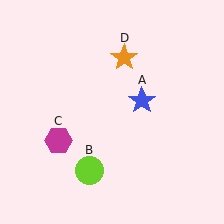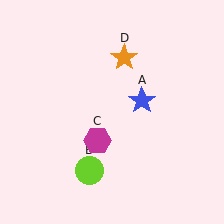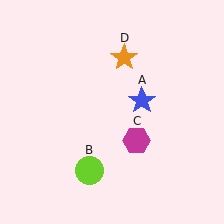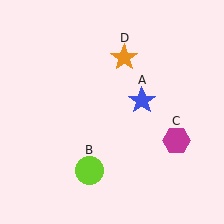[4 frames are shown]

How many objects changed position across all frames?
1 object changed position: magenta hexagon (object C).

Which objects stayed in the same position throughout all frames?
Blue star (object A) and lime circle (object B) and orange star (object D) remained stationary.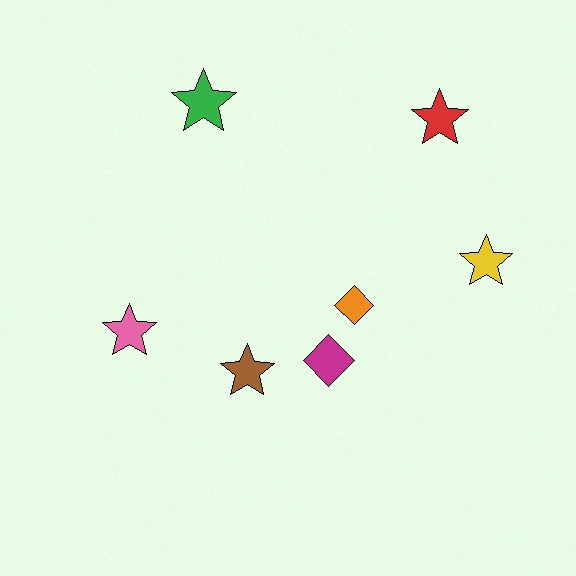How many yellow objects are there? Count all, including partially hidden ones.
There is 1 yellow object.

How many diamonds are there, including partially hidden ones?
There are 2 diamonds.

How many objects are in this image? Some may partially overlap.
There are 7 objects.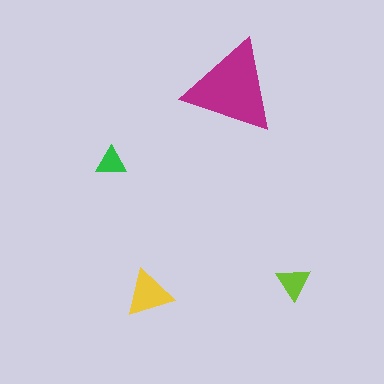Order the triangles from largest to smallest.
the magenta one, the yellow one, the lime one, the green one.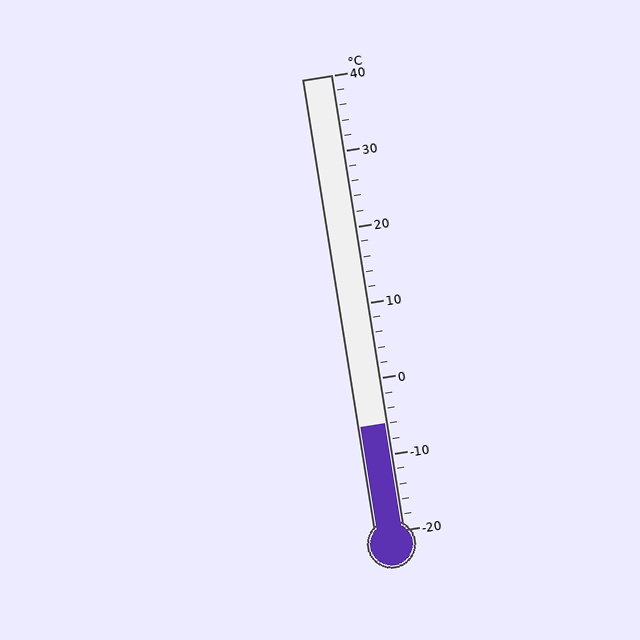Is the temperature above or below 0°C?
The temperature is below 0°C.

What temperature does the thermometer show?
The thermometer shows approximately -6°C.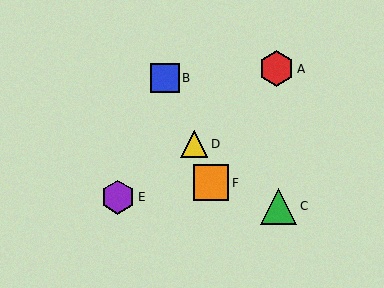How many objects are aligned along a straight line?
3 objects (B, D, F) are aligned along a straight line.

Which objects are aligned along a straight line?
Objects B, D, F are aligned along a straight line.